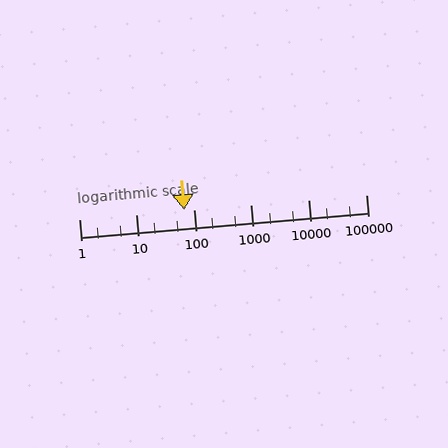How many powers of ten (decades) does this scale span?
The scale spans 5 decades, from 1 to 100000.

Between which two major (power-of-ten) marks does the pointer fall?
The pointer is between 10 and 100.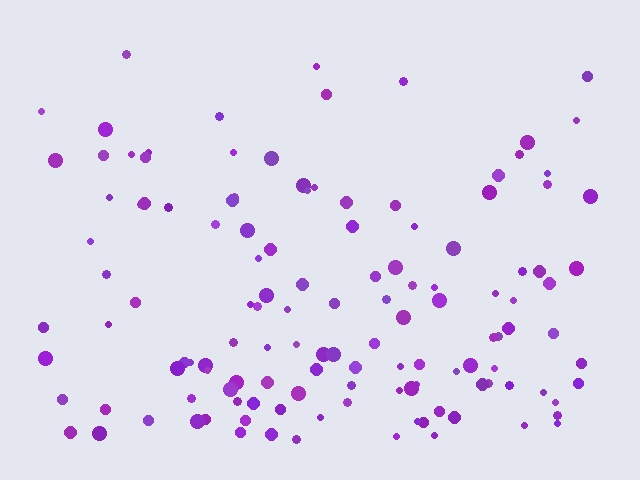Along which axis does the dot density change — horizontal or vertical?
Vertical.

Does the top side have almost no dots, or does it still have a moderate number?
Still a moderate number, just noticeably fewer than the bottom.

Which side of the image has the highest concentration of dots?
The bottom.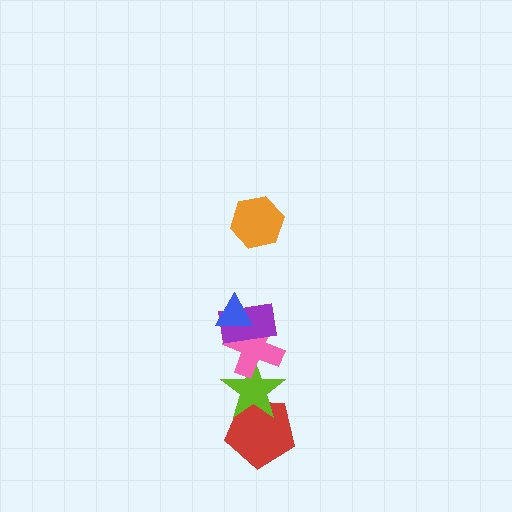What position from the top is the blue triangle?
The blue triangle is 2nd from the top.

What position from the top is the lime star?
The lime star is 5th from the top.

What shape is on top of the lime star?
The pink cross is on top of the lime star.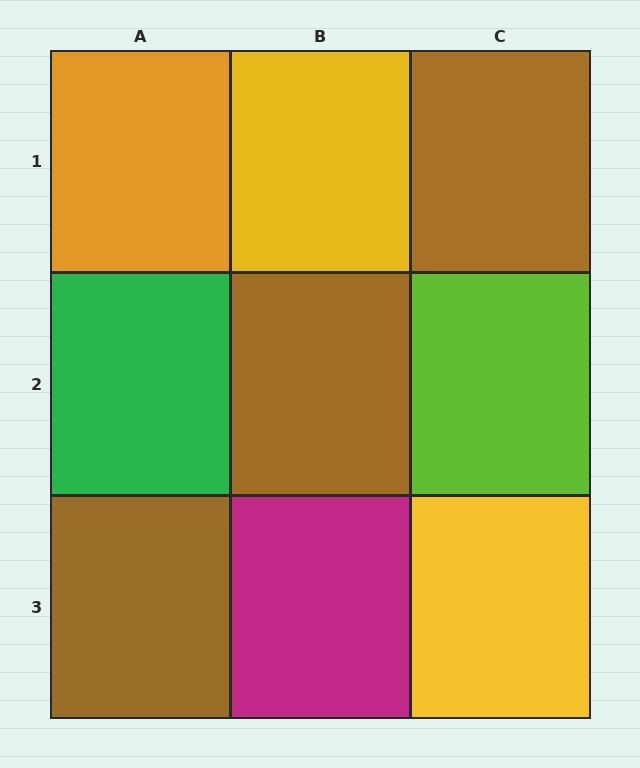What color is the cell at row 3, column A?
Brown.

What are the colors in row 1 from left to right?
Orange, yellow, brown.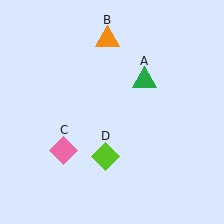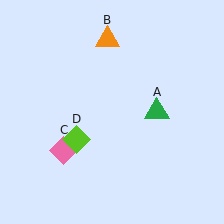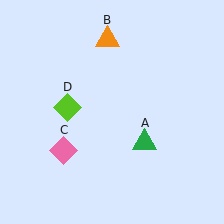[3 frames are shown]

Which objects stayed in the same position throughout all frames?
Orange triangle (object B) and pink diamond (object C) remained stationary.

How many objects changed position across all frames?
2 objects changed position: green triangle (object A), lime diamond (object D).